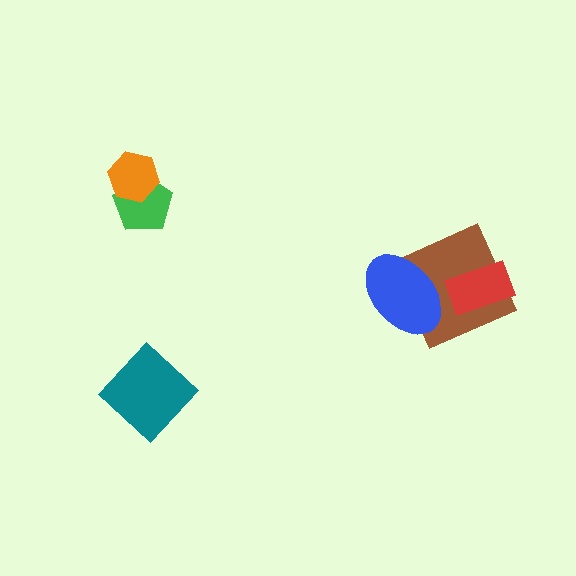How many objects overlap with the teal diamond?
0 objects overlap with the teal diamond.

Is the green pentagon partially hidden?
Yes, it is partially covered by another shape.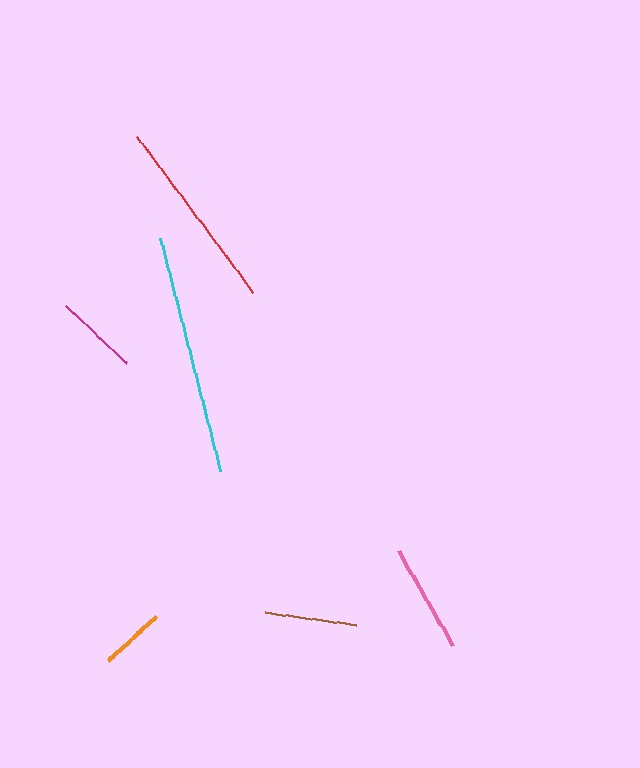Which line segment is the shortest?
The orange line is the shortest at approximately 66 pixels.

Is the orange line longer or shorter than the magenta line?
The magenta line is longer than the orange line.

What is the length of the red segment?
The red segment is approximately 194 pixels long.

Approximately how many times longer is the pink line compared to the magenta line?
The pink line is approximately 1.3 times the length of the magenta line.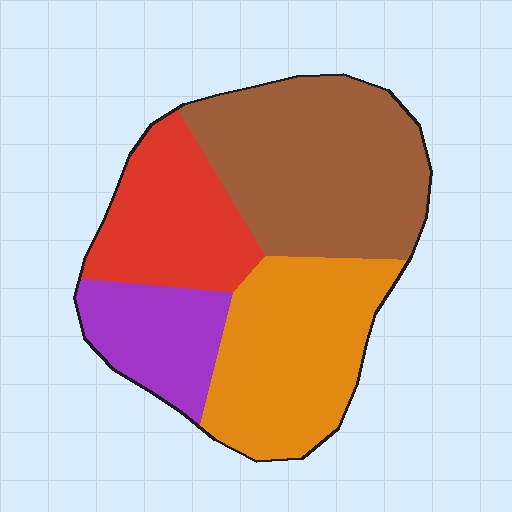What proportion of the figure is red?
Red takes up about one fifth (1/5) of the figure.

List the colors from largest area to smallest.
From largest to smallest: brown, orange, red, purple.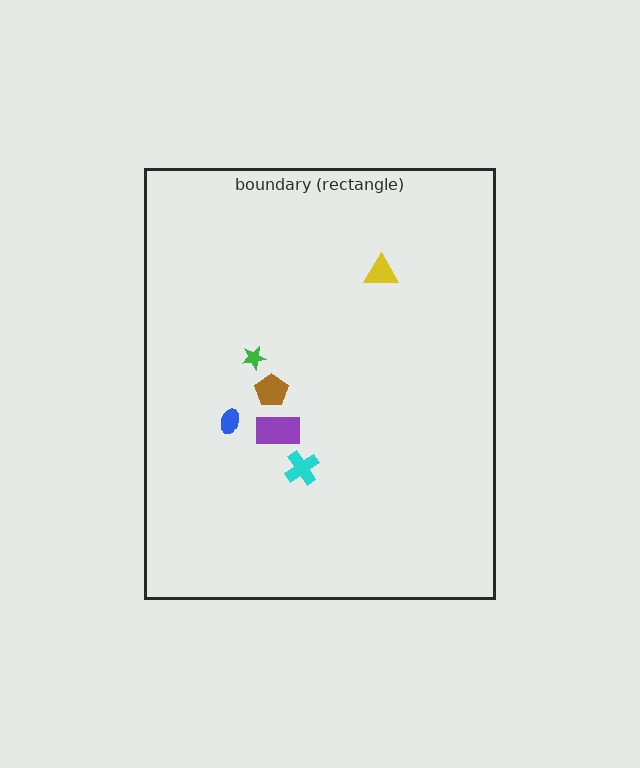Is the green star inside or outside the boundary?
Inside.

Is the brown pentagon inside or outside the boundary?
Inside.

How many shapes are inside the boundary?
6 inside, 0 outside.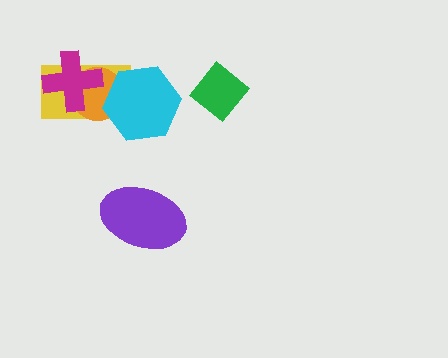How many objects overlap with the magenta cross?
2 objects overlap with the magenta cross.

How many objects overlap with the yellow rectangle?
3 objects overlap with the yellow rectangle.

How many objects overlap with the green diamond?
0 objects overlap with the green diamond.